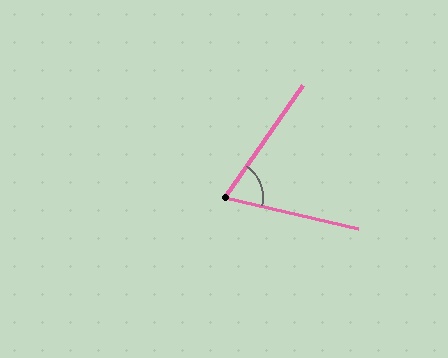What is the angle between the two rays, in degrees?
Approximately 69 degrees.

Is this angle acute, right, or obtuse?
It is acute.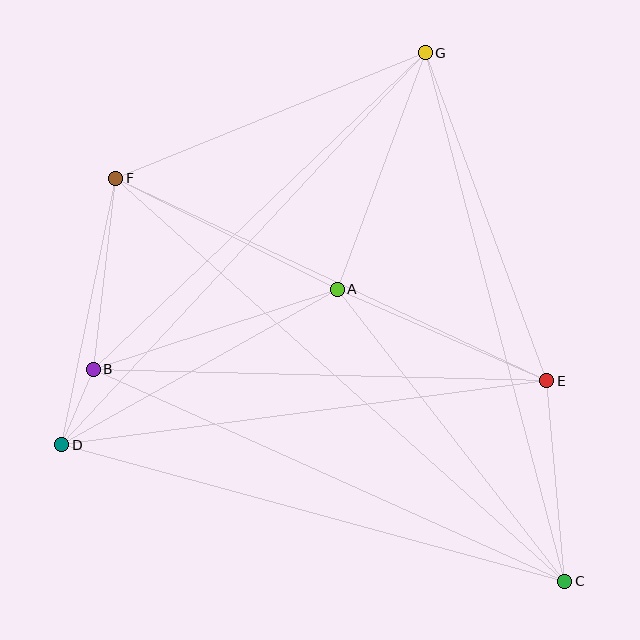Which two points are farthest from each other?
Points C and F are farthest from each other.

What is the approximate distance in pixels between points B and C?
The distance between B and C is approximately 517 pixels.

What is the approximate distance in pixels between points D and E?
The distance between D and E is approximately 489 pixels.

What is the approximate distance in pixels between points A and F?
The distance between A and F is approximately 247 pixels.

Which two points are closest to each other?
Points B and D are closest to each other.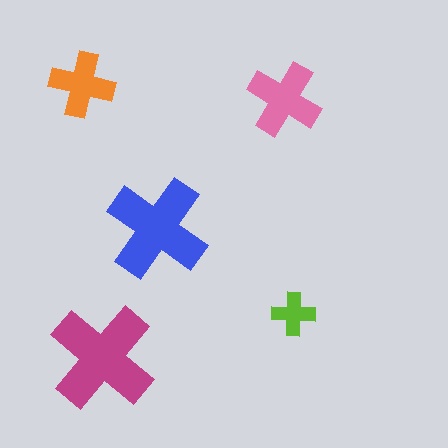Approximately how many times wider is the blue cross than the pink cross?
About 1.5 times wider.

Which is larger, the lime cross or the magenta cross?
The magenta one.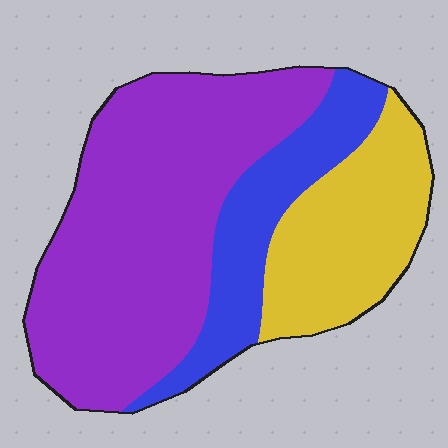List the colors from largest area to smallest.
From largest to smallest: purple, yellow, blue.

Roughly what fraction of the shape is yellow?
Yellow takes up about one quarter (1/4) of the shape.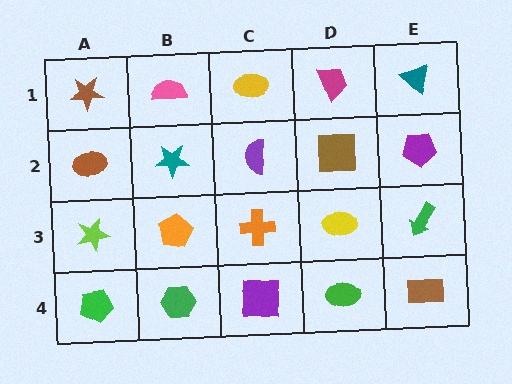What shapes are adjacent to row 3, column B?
A teal star (row 2, column B), a green hexagon (row 4, column B), a lime star (row 3, column A), an orange cross (row 3, column C).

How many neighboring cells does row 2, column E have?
3.